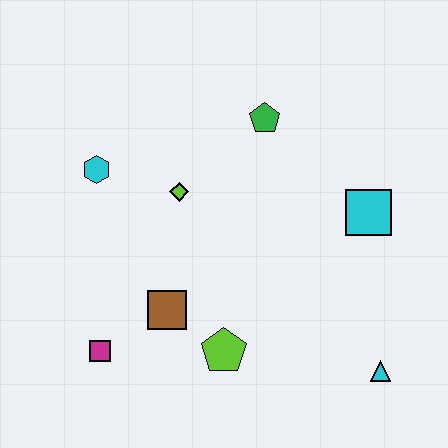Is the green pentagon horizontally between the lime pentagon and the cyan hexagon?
No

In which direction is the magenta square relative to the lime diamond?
The magenta square is below the lime diamond.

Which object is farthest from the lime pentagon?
The green pentagon is farthest from the lime pentagon.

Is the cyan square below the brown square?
No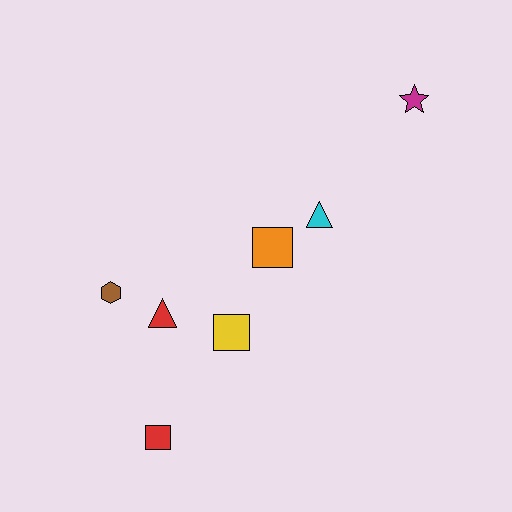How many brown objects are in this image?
There is 1 brown object.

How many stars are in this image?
There is 1 star.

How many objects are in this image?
There are 7 objects.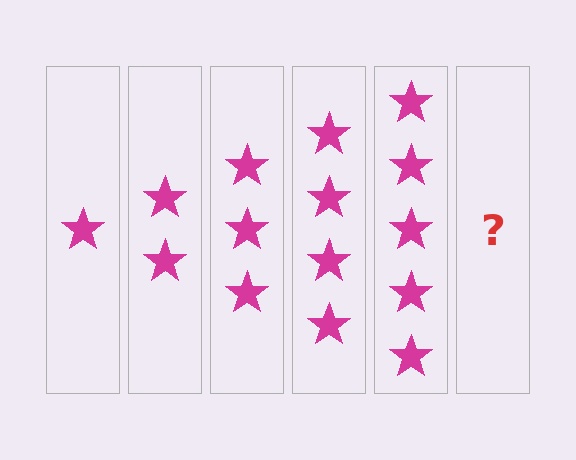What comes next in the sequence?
The next element should be 6 stars.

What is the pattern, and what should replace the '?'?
The pattern is that each step adds one more star. The '?' should be 6 stars.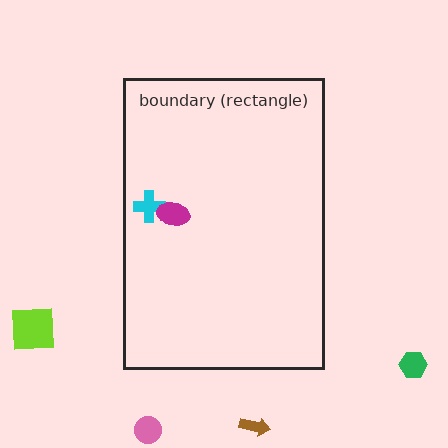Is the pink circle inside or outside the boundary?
Outside.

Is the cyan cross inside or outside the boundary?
Inside.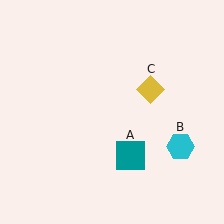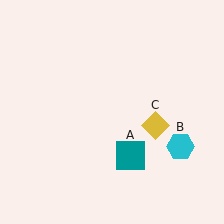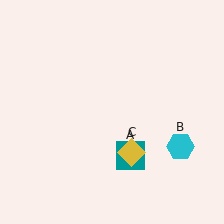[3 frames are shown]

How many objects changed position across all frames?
1 object changed position: yellow diamond (object C).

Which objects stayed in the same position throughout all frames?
Teal square (object A) and cyan hexagon (object B) remained stationary.